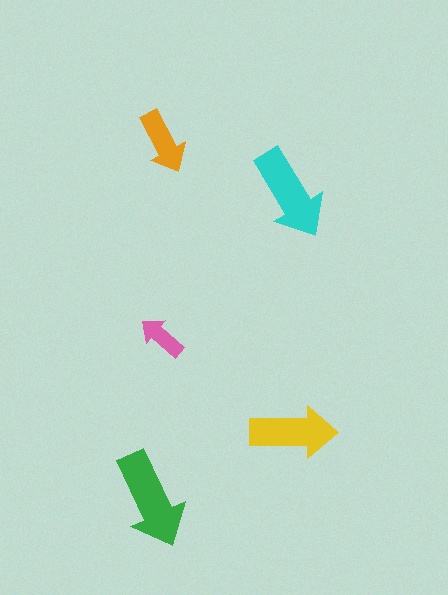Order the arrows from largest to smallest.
the green one, the cyan one, the yellow one, the orange one, the pink one.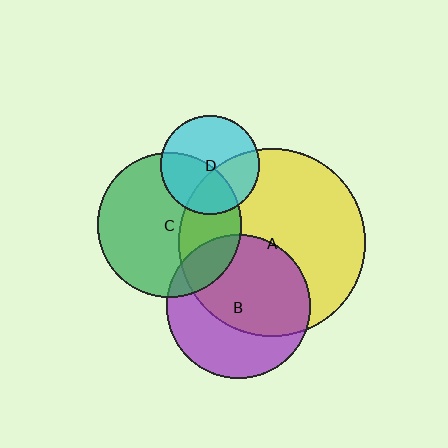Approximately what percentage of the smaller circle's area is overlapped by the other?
Approximately 40%.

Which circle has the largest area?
Circle A (yellow).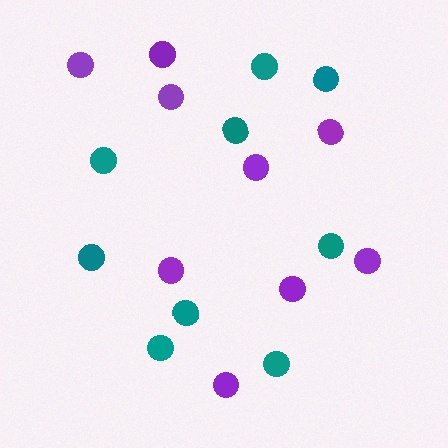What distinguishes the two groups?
There are 2 groups: one group of purple circles (9) and one group of teal circles (9).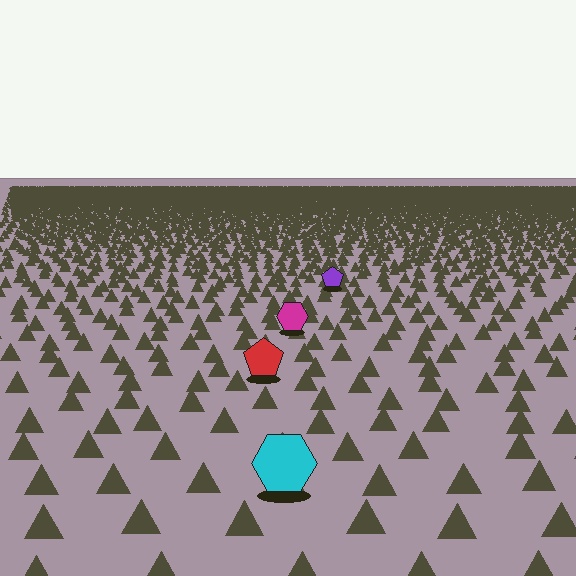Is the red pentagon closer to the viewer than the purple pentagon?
Yes. The red pentagon is closer — you can tell from the texture gradient: the ground texture is coarser near it.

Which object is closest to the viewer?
The cyan hexagon is closest. The texture marks near it are larger and more spread out.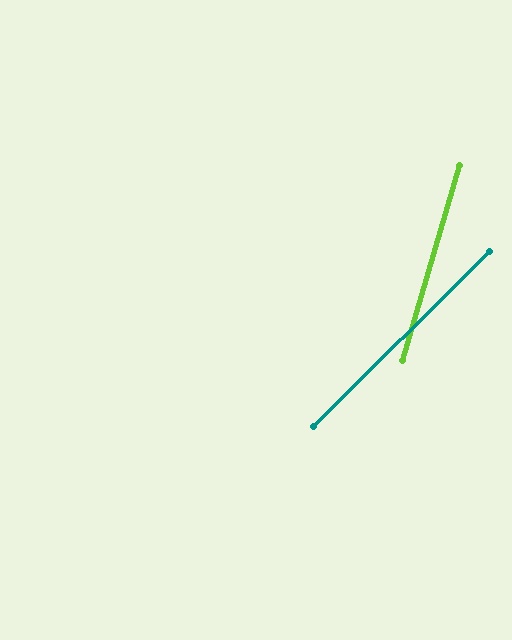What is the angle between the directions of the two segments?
Approximately 29 degrees.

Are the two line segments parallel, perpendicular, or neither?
Neither parallel nor perpendicular — they differ by about 29°.